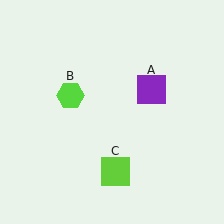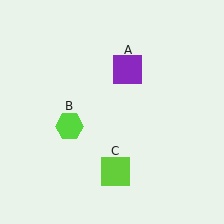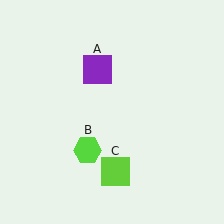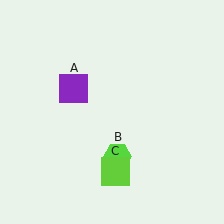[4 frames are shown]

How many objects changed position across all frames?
2 objects changed position: purple square (object A), lime hexagon (object B).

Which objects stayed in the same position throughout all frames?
Lime square (object C) remained stationary.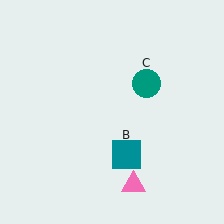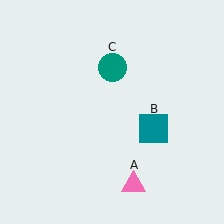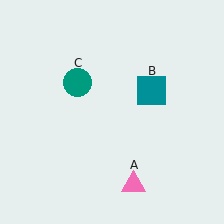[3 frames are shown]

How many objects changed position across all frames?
2 objects changed position: teal square (object B), teal circle (object C).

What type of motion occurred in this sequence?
The teal square (object B), teal circle (object C) rotated counterclockwise around the center of the scene.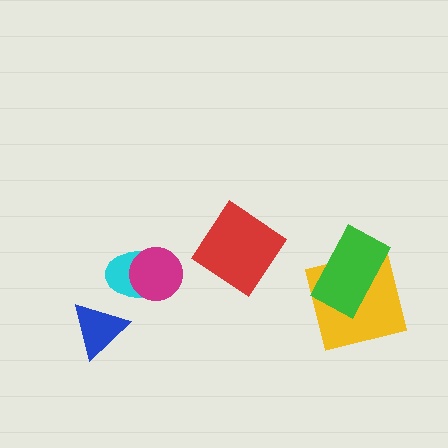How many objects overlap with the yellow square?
1 object overlaps with the yellow square.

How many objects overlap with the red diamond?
0 objects overlap with the red diamond.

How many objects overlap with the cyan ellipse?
1 object overlaps with the cyan ellipse.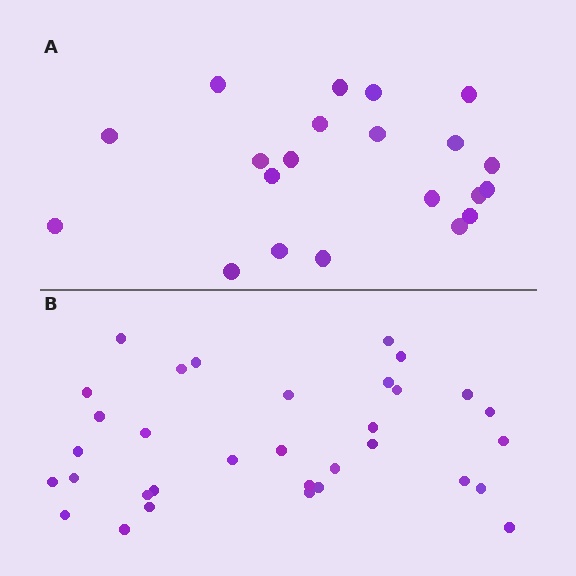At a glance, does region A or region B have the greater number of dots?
Region B (the bottom region) has more dots.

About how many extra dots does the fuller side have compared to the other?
Region B has roughly 12 or so more dots than region A.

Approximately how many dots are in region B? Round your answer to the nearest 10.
About 30 dots. (The exact count is 33, which rounds to 30.)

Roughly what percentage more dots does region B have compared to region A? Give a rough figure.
About 55% more.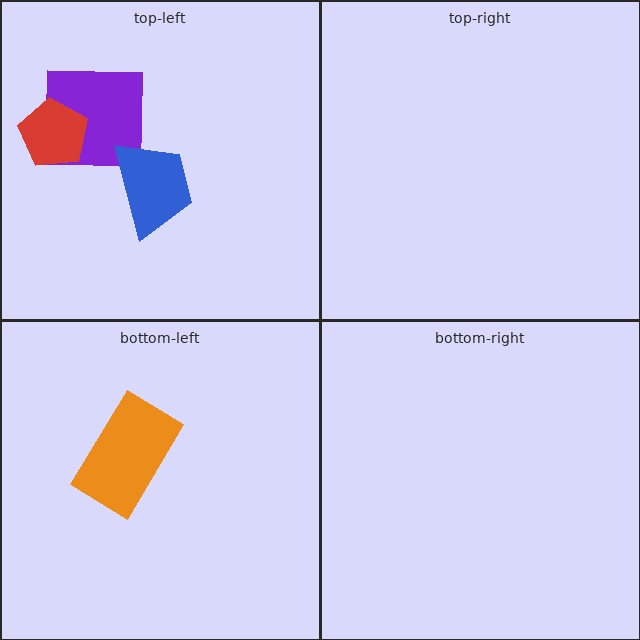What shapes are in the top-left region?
The purple square, the red pentagon, the blue trapezoid.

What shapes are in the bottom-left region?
The orange rectangle.